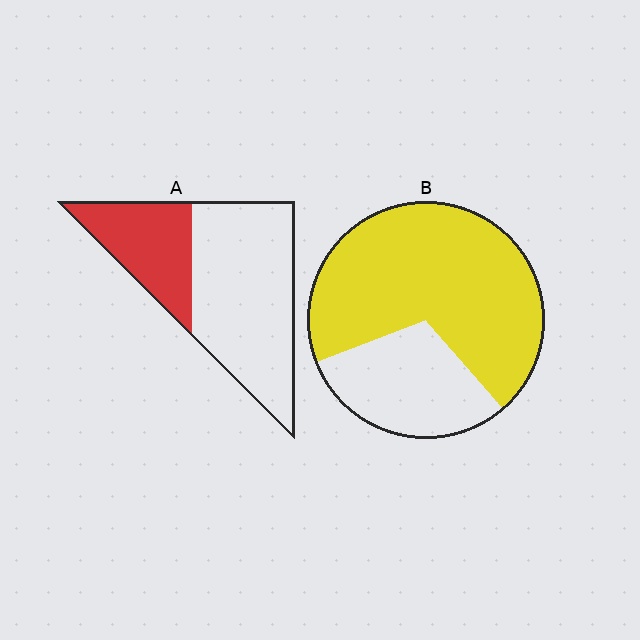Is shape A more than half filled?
No.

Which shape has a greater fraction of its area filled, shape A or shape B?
Shape B.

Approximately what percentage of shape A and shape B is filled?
A is approximately 30% and B is approximately 70%.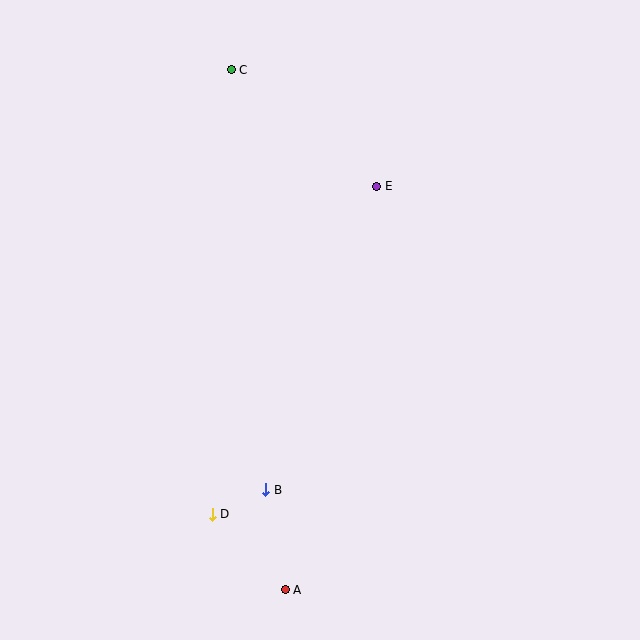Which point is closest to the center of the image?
Point E at (377, 186) is closest to the center.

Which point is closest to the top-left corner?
Point C is closest to the top-left corner.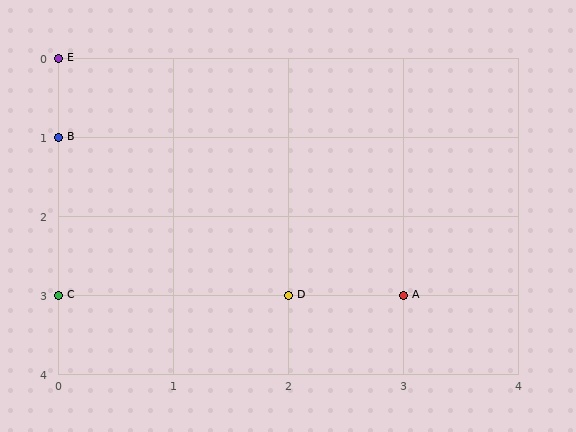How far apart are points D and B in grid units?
Points D and B are 2 columns and 2 rows apart (about 2.8 grid units diagonally).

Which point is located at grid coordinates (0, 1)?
Point B is at (0, 1).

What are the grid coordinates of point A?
Point A is at grid coordinates (3, 3).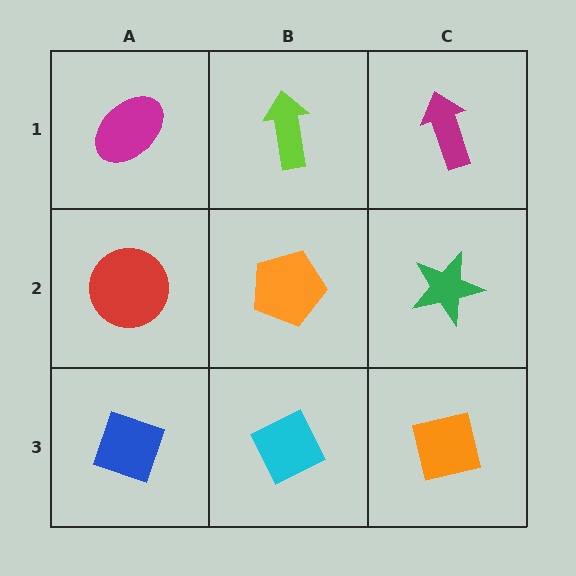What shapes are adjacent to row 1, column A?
A red circle (row 2, column A), a lime arrow (row 1, column B).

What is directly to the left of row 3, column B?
A blue diamond.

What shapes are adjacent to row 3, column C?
A green star (row 2, column C), a cyan diamond (row 3, column B).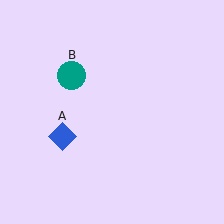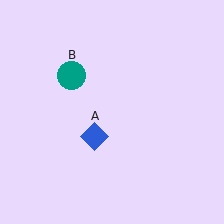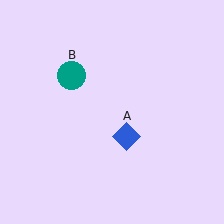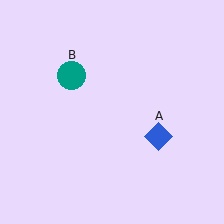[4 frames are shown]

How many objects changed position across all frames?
1 object changed position: blue diamond (object A).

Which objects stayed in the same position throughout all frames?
Teal circle (object B) remained stationary.